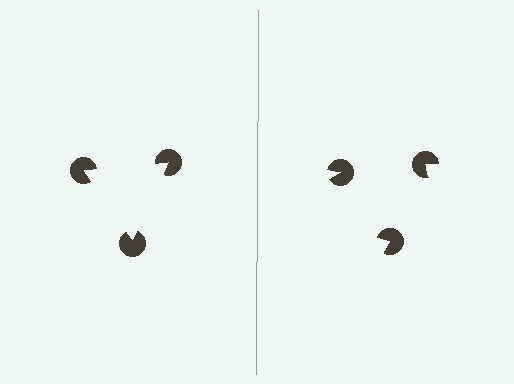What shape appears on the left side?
An illusory triangle.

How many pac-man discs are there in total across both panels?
6 — 3 on each side.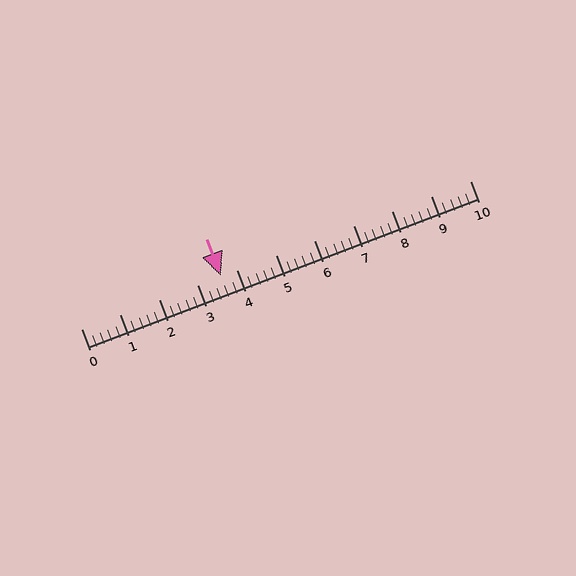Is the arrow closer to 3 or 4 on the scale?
The arrow is closer to 4.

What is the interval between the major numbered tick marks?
The major tick marks are spaced 1 units apart.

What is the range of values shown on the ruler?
The ruler shows values from 0 to 10.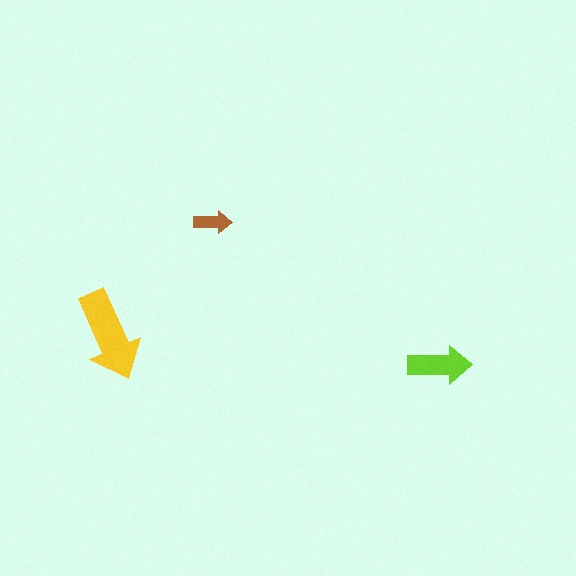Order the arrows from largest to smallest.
the yellow one, the lime one, the brown one.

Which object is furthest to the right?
The lime arrow is rightmost.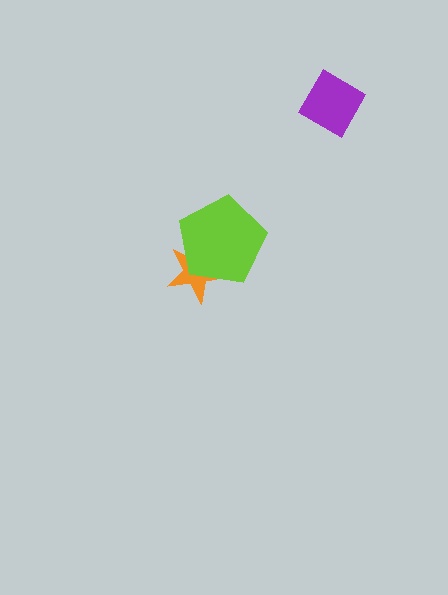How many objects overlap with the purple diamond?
0 objects overlap with the purple diamond.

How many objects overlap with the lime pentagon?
1 object overlaps with the lime pentagon.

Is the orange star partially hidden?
Yes, it is partially covered by another shape.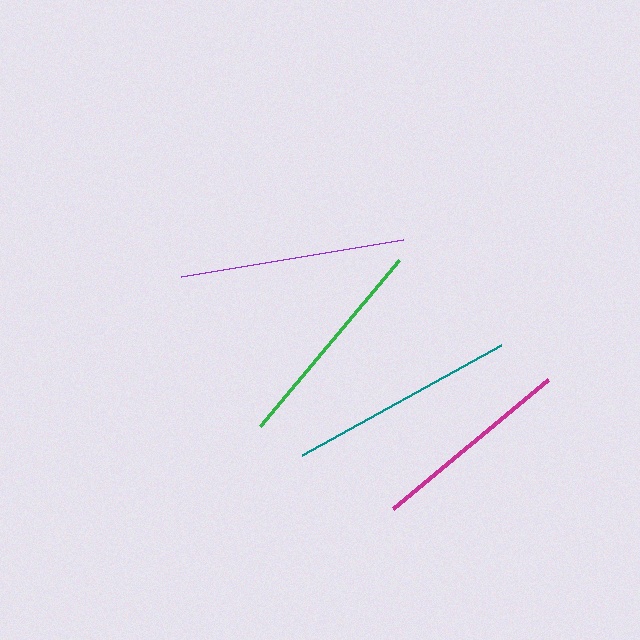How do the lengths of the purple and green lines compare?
The purple and green lines are approximately the same length.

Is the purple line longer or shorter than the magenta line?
The purple line is longer than the magenta line.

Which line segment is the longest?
The teal line is the longest at approximately 228 pixels.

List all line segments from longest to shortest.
From longest to shortest: teal, purple, green, magenta.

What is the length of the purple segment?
The purple segment is approximately 225 pixels long.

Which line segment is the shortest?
The magenta line is the shortest at approximately 202 pixels.